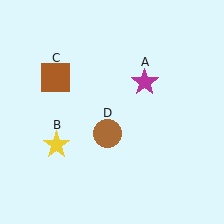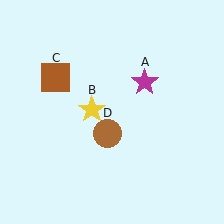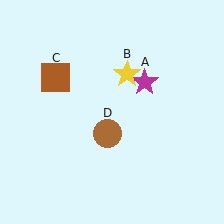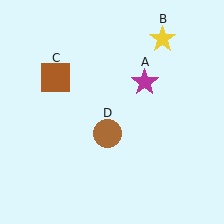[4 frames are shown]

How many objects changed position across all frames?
1 object changed position: yellow star (object B).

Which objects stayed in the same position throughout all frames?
Magenta star (object A) and brown square (object C) and brown circle (object D) remained stationary.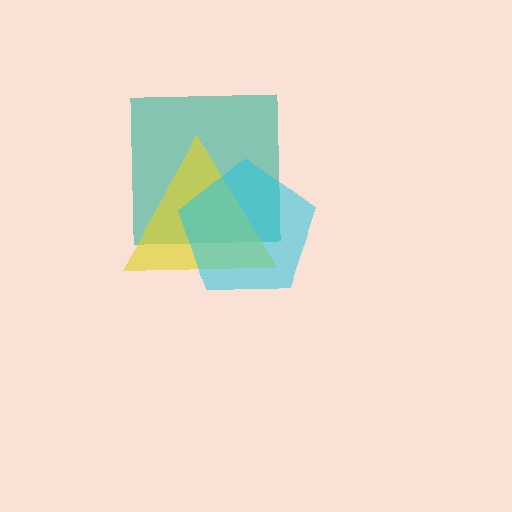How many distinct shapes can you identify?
There are 3 distinct shapes: a teal square, a yellow triangle, a cyan pentagon.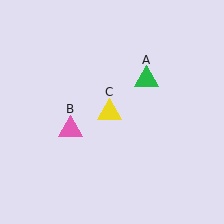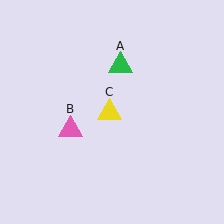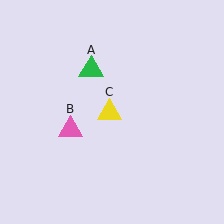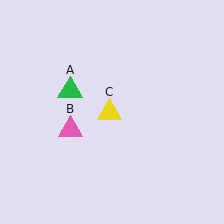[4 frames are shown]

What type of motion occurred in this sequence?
The green triangle (object A) rotated counterclockwise around the center of the scene.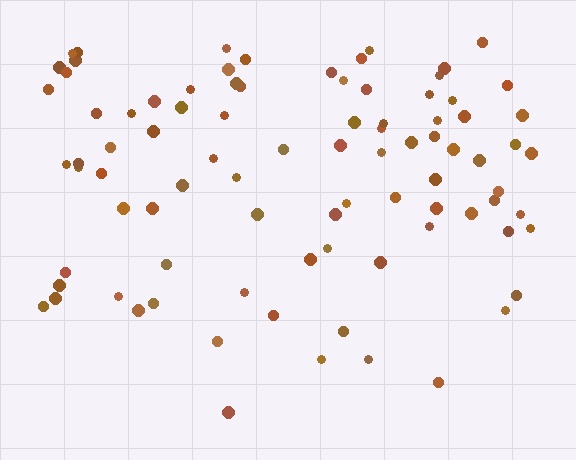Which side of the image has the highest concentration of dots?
The top.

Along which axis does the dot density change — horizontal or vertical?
Vertical.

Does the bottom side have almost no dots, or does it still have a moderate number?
Still a moderate number, just noticeably fewer than the top.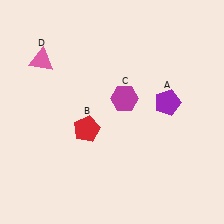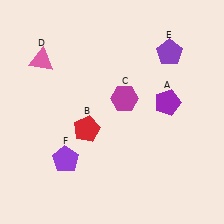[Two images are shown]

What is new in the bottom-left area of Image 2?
A purple pentagon (F) was added in the bottom-left area of Image 2.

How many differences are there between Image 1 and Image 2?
There are 2 differences between the two images.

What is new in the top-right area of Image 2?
A purple pentagon (E) was added in the top-right area of Image 2.